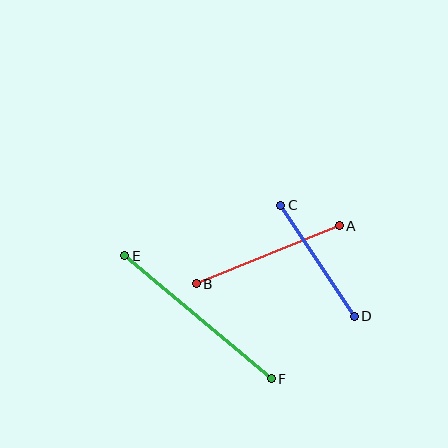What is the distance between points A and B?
The distance is approximately 154 pixels.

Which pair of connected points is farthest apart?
Points E and F are farthest apart.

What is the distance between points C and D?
The distance is approximately 133 pixels.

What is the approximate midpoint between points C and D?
The midpoint is at approximately (318, 261) pixels.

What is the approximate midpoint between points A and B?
The midpoint is at approximately (268, 255) pixels.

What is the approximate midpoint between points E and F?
The midpoint is at approximately (198, 317) pixels.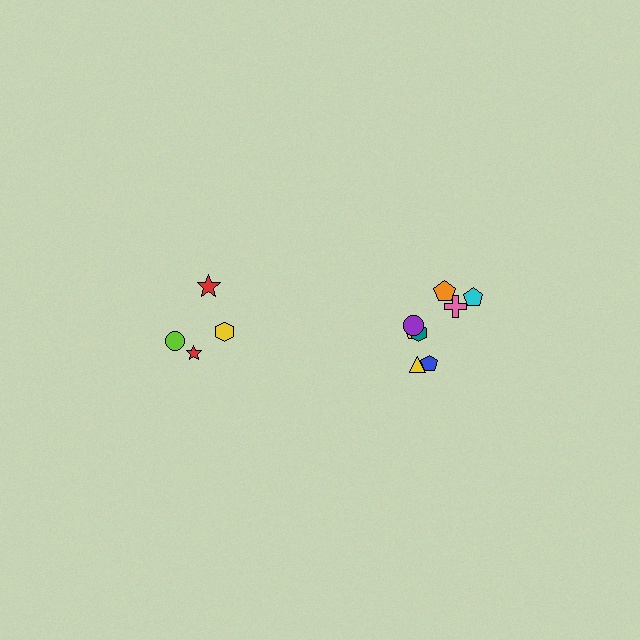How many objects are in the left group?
There are 4 objects.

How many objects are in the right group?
There are 8 objects.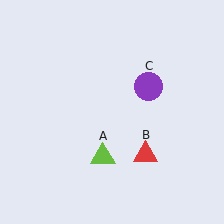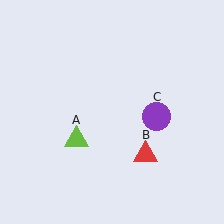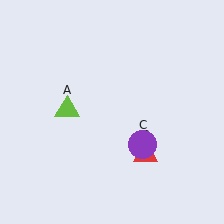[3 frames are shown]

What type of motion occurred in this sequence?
The lime triangle (object A), purple circle (object C) rotated clockwise around the center of the scene.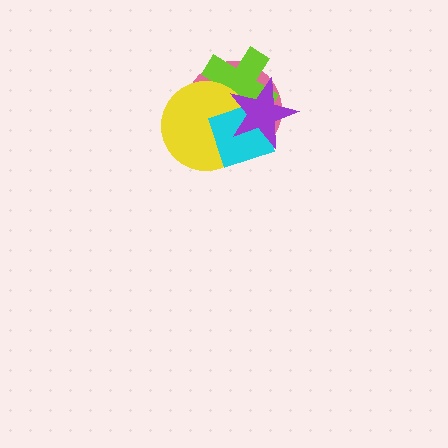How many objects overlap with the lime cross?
4 objects overlap with the lime cross.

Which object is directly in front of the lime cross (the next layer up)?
The yellow circle is directly in front of the lime cross.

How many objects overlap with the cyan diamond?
4 objects overlap with the cyan diamond.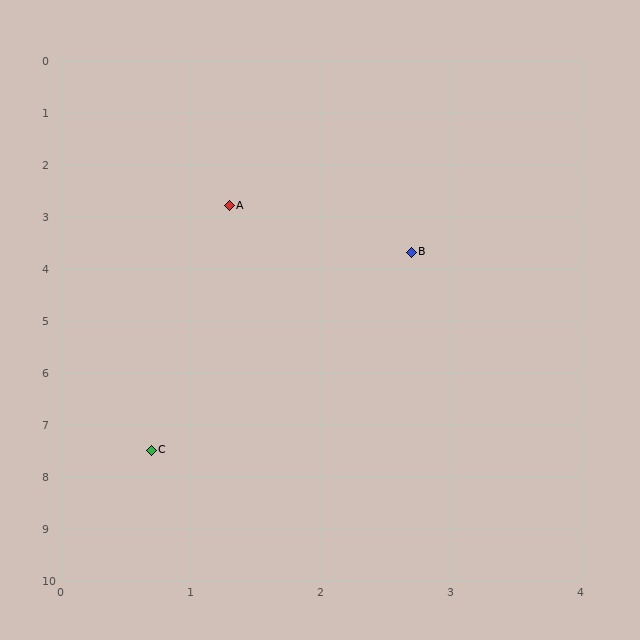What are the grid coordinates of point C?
Point C is at approximately (0.7, 7.5).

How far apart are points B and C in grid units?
Points B and C are about 4.3 grid units apart.